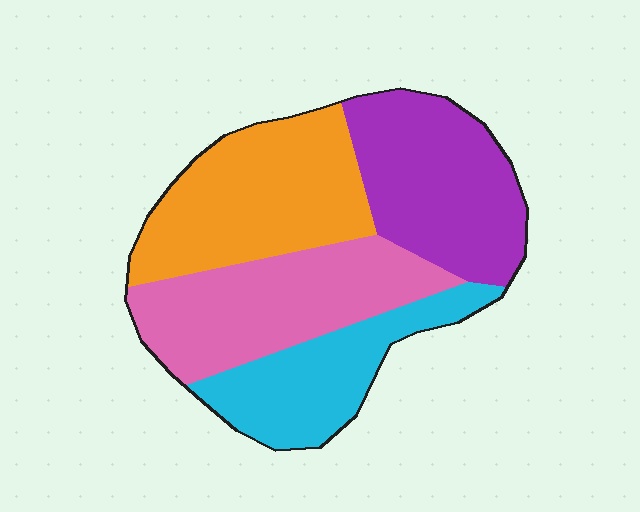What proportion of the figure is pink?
Pink covers roughly 25% of the figure.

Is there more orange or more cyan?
Orange.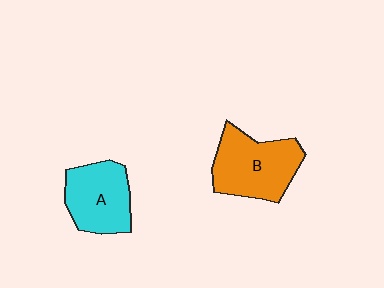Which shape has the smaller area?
Shape A (cyan).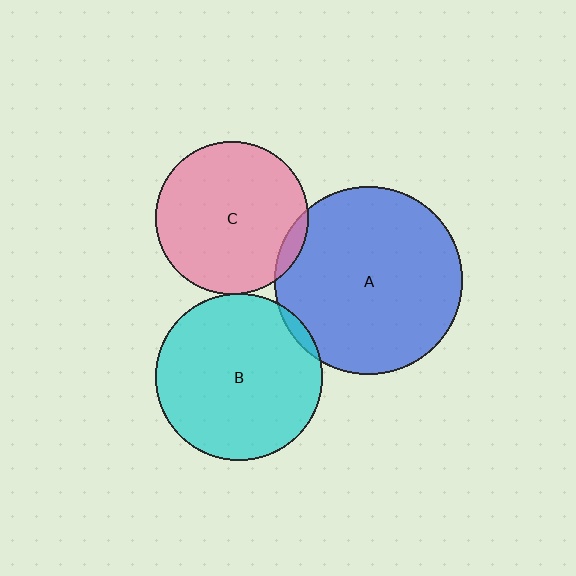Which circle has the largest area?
Circle A (blue).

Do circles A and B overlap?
Yes.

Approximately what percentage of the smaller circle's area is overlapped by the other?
Approximately 5%.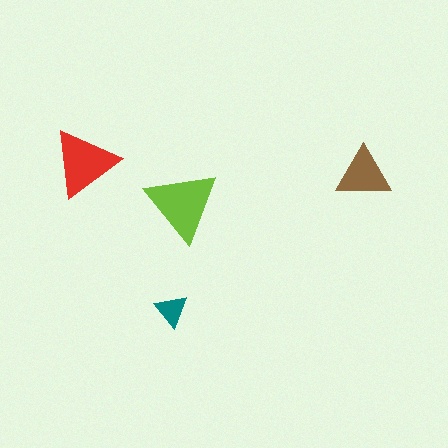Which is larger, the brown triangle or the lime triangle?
The lime one.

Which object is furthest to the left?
The red triangle is leftmost.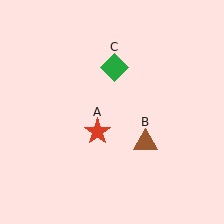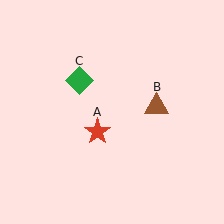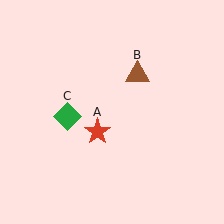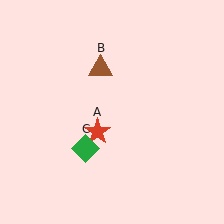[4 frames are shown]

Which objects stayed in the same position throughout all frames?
Red star (object A) remained stationary.